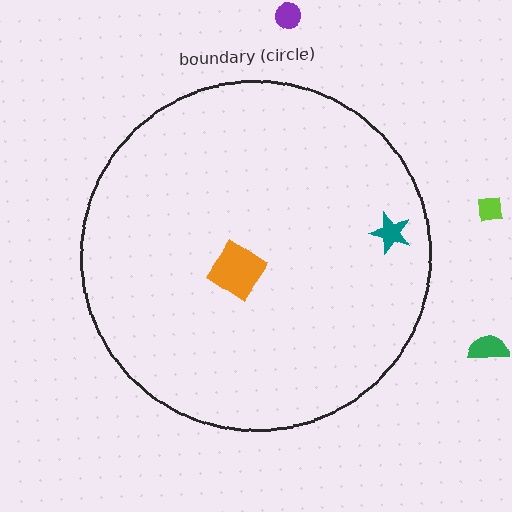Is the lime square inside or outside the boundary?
Outside.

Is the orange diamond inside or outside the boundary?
Inside.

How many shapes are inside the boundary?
2 inside, 3 outside.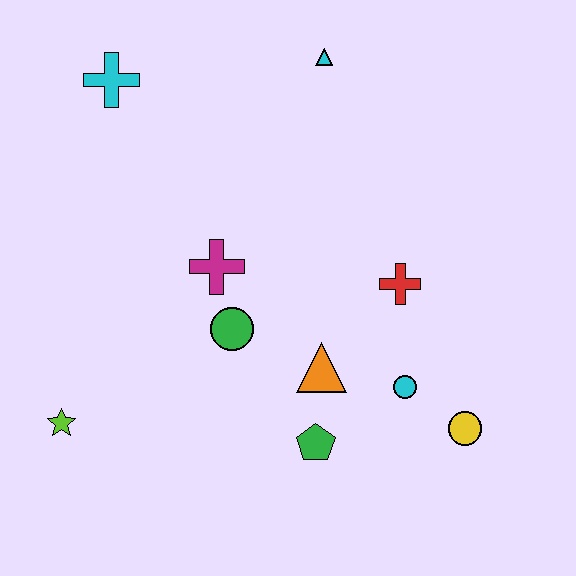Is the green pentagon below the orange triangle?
Yes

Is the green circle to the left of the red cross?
Yes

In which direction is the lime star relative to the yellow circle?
The lime star is to the left of the yellow circle.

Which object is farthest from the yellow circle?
The cyan cross is farthest from the yellow circle.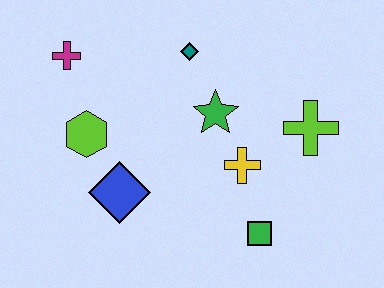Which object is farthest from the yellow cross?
The magenta cross is farthest from the yellow cross.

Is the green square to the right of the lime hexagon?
Yes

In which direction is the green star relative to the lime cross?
The green star is to the left of the lime cross.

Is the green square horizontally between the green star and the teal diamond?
No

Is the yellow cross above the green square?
Yes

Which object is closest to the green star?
The yellow cross is closest to the green star.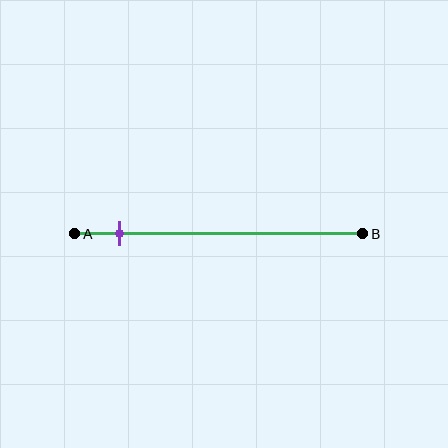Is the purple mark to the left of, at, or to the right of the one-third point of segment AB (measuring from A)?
The purple mark is to the left of the one-third point of segment AB.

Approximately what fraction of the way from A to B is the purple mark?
The purple mark is approximately 15% of the way from A to B.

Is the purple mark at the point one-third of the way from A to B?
No, the mark is at about 15% from A, not at the 33% one-third point.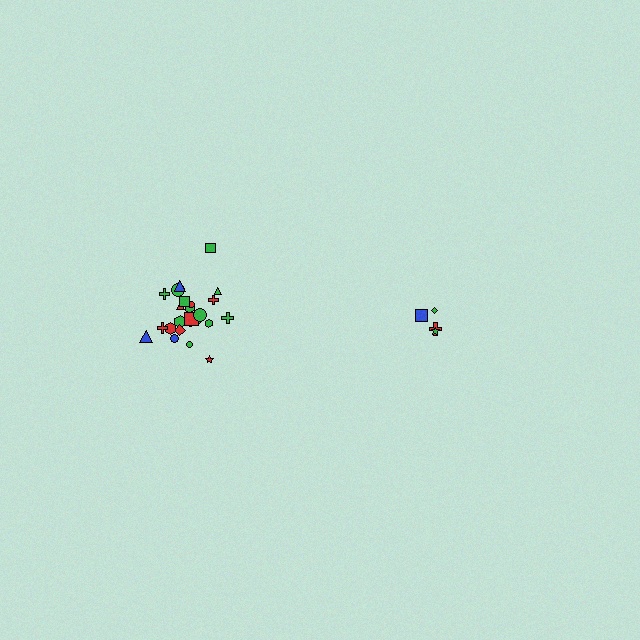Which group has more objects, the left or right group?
The left group.